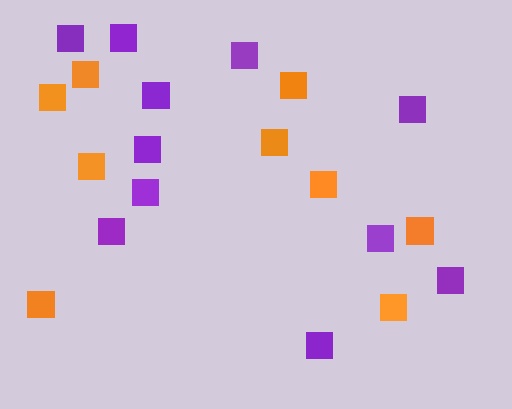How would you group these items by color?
There are 2 groups: one group of purple squares (11) and one group of orange squares (9).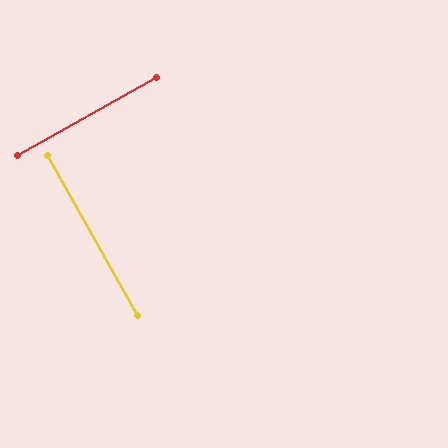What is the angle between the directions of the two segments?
Approximately 90 degrees.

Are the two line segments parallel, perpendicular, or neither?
Perpendicular — they meet at approximately 90°.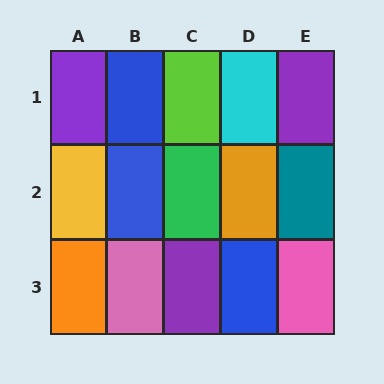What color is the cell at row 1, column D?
Cyan.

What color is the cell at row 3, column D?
Blue.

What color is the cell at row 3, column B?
Pink.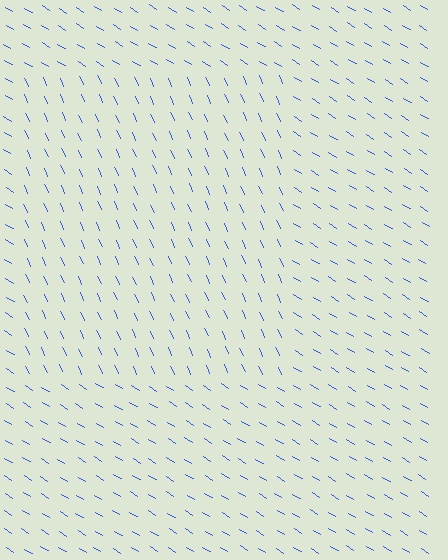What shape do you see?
I see a rectangle.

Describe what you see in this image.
The image is filled with small blue line segments. A rectangle region in the image has lines oriented differently from the surrounding lines, creating a visible texture boundary.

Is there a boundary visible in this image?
Yes, there is a texture boundary formed by a change in line orientation.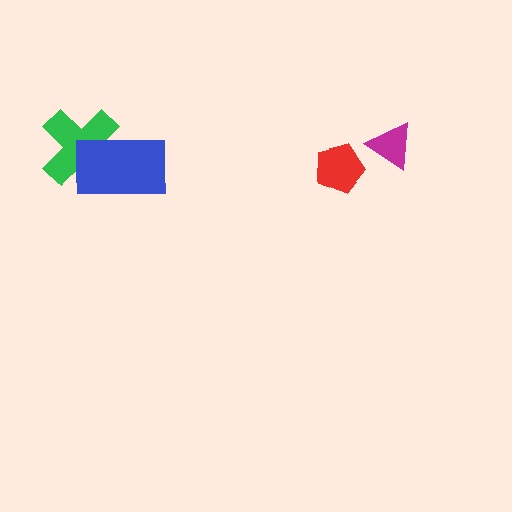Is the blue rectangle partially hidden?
No, no other shape covers it.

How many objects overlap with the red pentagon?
0 objects overlap with the red pentagon.